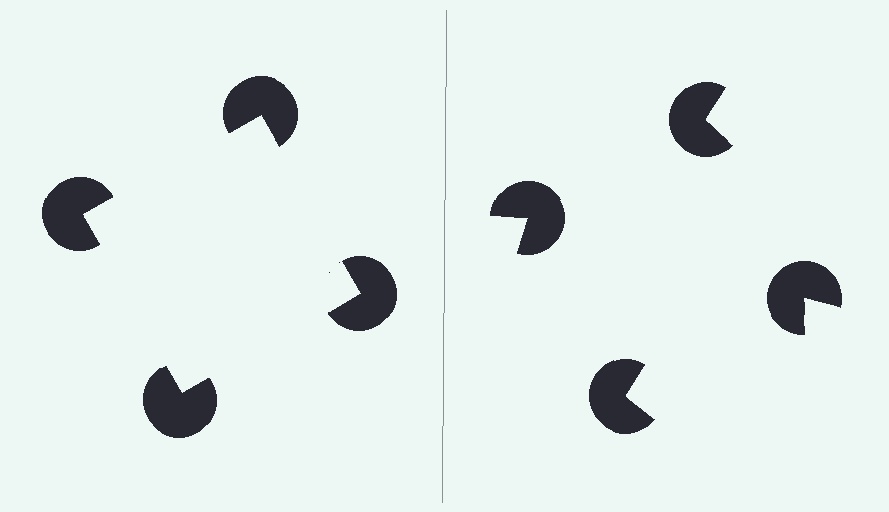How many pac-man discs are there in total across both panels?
8 — 4 on each side.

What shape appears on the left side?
An illusory square.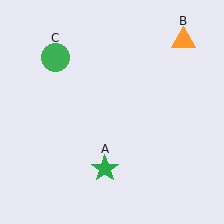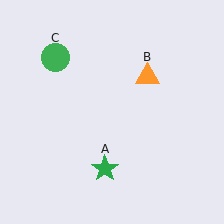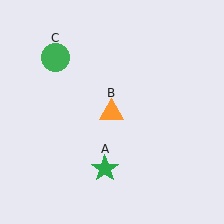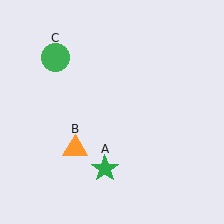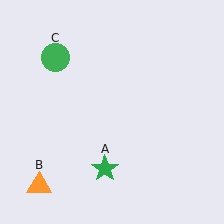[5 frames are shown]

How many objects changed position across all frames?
1 object changed position: orange triangle (object B).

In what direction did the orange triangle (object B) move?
The orange triangle (object B) moved down and to the left.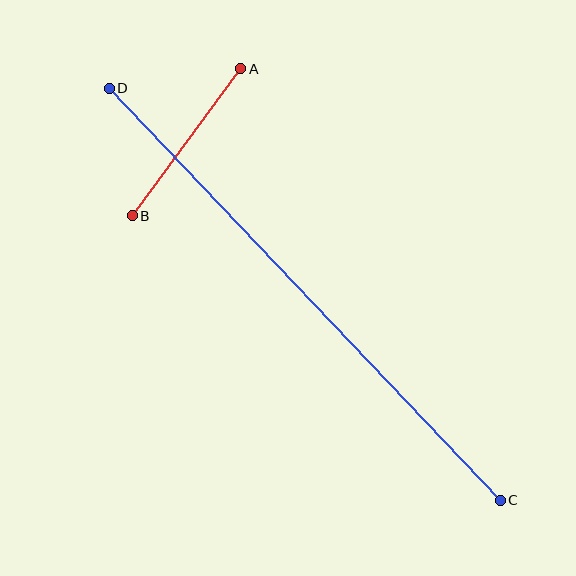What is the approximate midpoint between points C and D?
The midpoint is at approximately (305, 294) pixels.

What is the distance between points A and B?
The distance is approximately 183 pixels.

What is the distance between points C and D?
The distance is approximately 568 pixels.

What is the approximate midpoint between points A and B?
The midpoint is at approximately (187, 142) pixels.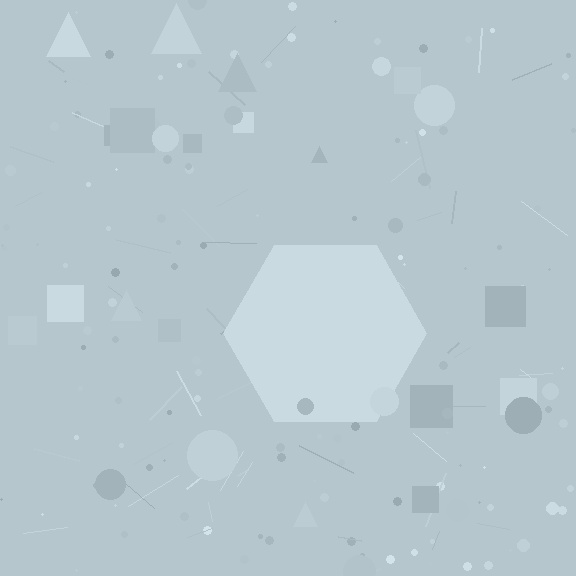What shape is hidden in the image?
A hexagon is hidden in the image.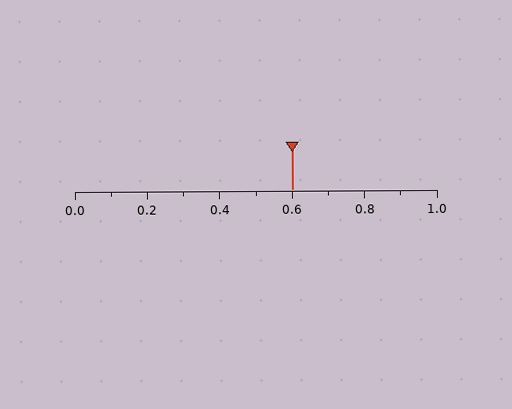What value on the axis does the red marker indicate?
The marker indicates approximately 0.6.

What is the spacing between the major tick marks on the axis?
The major ticks are spaced 0.2 apart.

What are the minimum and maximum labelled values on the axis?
The axis runs from 0.0 to 1.0.